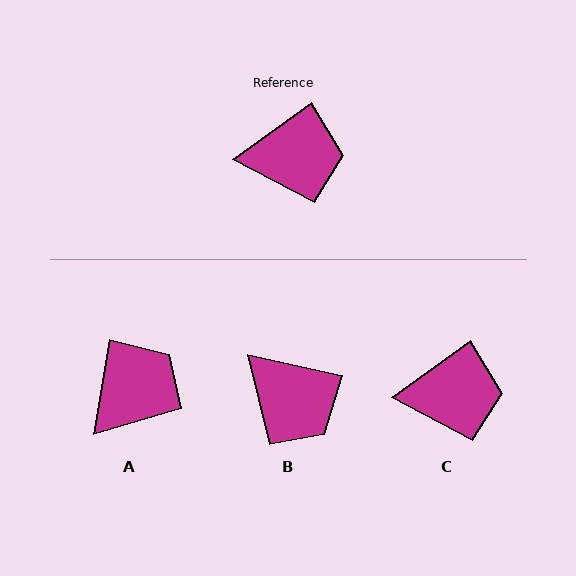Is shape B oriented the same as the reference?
No, it is off by about 49 degrees.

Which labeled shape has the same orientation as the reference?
C.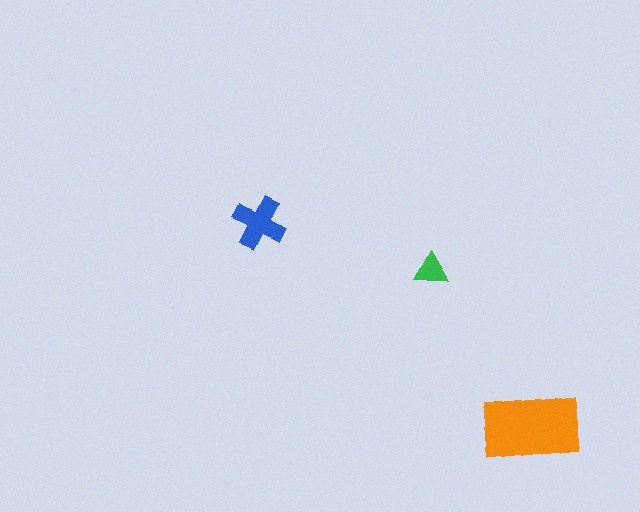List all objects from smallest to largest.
The green triangle, the blue cross, the orange rectangle.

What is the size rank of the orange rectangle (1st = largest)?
1st.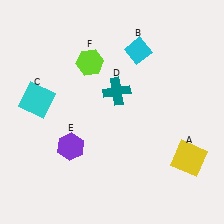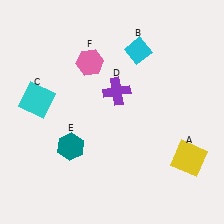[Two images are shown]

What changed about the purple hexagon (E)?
In Image 1, E is purple. In Image 2, it changed to teal.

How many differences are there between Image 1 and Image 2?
There are 3 differences between the two images.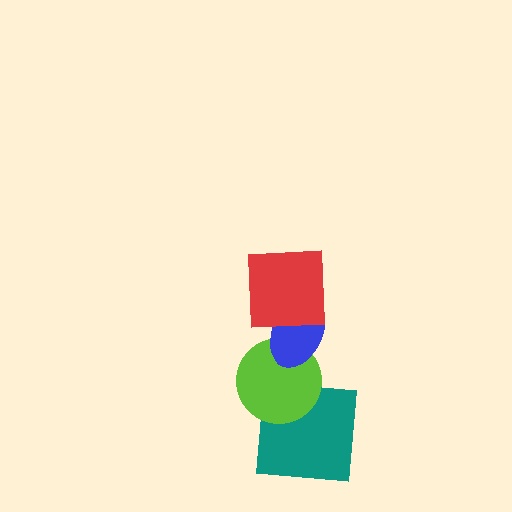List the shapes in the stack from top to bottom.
From top to bottom: the red square, the blue ellipse, the lime circle, the teal square.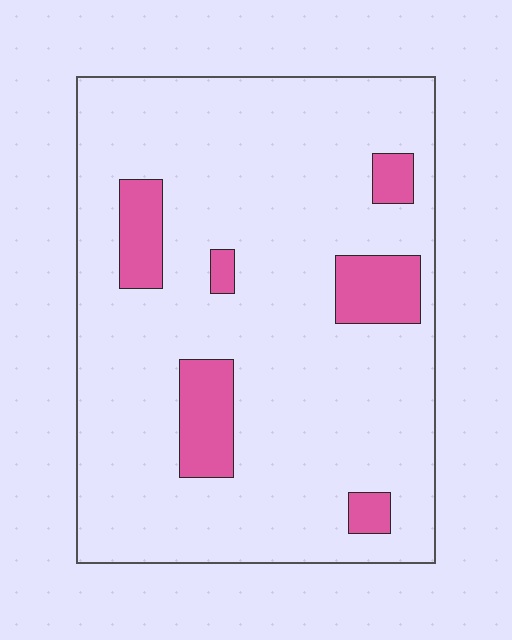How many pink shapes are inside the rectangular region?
6.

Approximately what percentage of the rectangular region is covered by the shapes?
Approximately 15%.